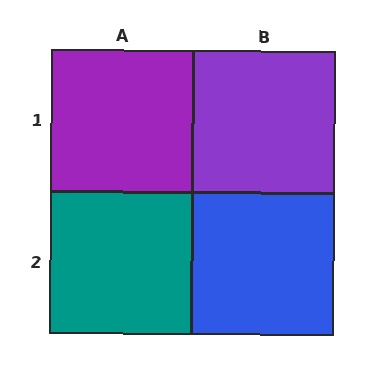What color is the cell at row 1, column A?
Purple.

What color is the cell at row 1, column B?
Purple.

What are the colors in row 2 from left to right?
Teal, blue.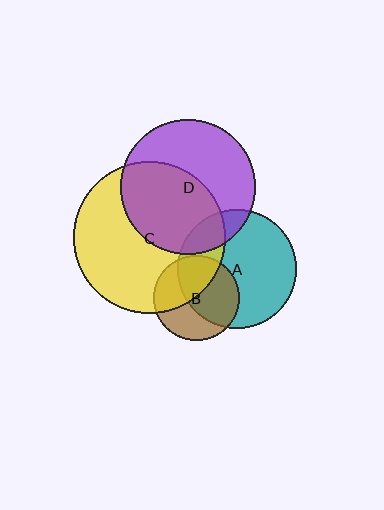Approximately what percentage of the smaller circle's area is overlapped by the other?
Approximately 55%.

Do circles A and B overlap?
Yes.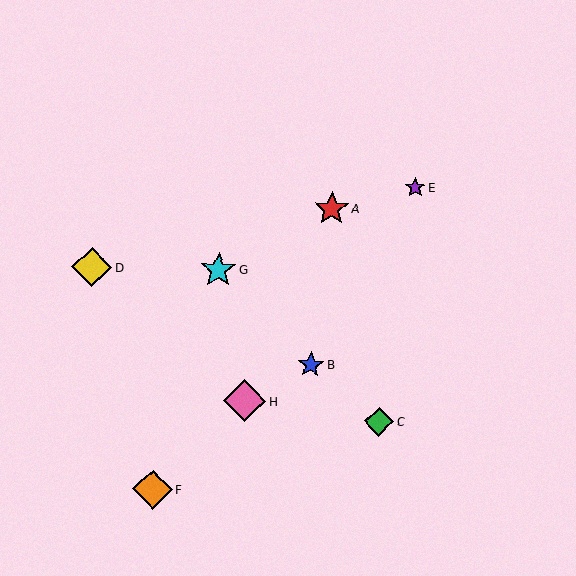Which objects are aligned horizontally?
Objects D, G are aligned horizontally.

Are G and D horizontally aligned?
Yes, both are at y≈270.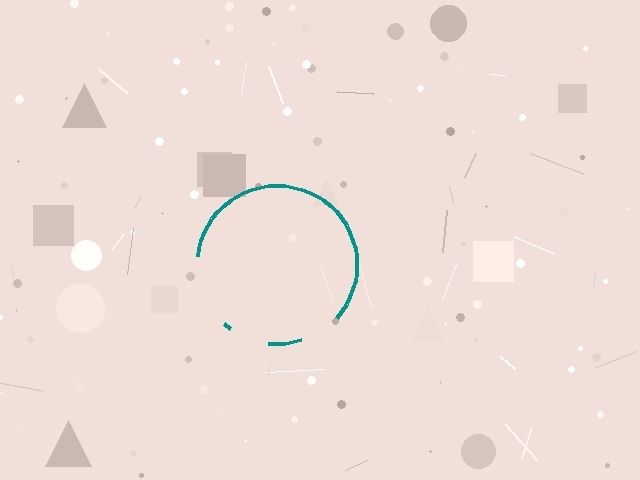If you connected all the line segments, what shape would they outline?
They would outline a circle.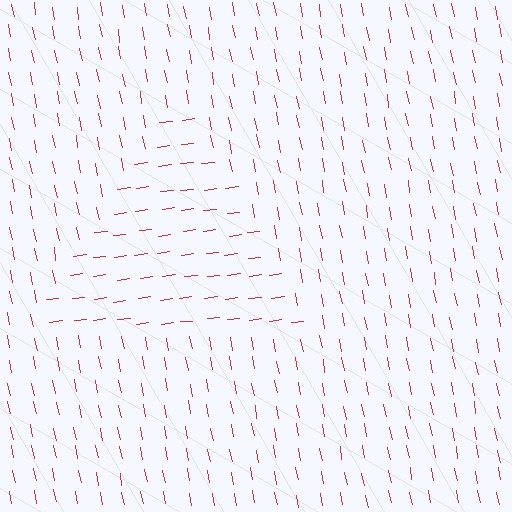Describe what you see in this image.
The image is filled with small red line segments. A triangle region in the image has lines oriented differently from the surrounding lines, creating a visible texture boundary.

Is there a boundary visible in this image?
Yes, there is a texture boundary formed by a change in line orientation.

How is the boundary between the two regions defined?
The boundary is defined purely by a change in line orientation (approximately 86 degrees difference). All lines are the same color and thickness.